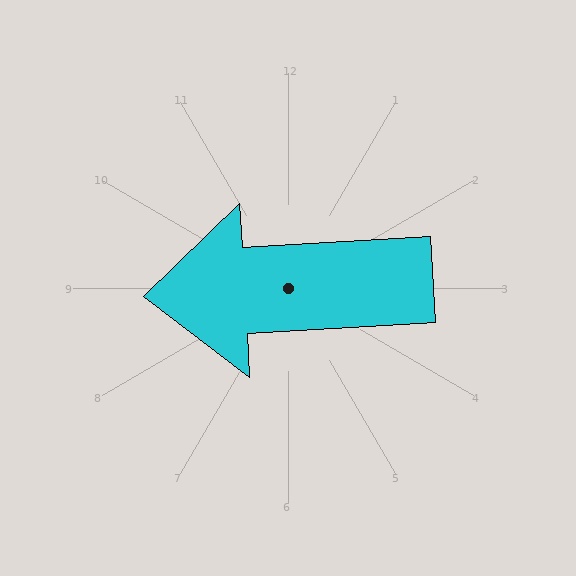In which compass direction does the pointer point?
West.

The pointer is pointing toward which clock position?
Roughly 9 o'clock.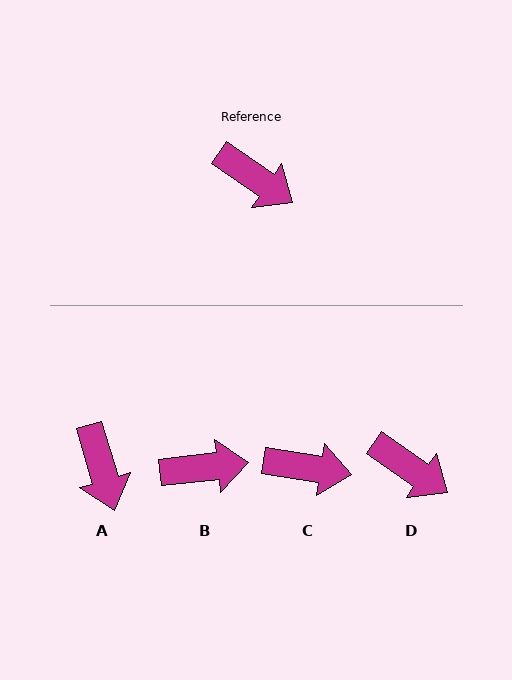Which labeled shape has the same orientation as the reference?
D.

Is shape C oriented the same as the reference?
No, it is off by about 25 degrees.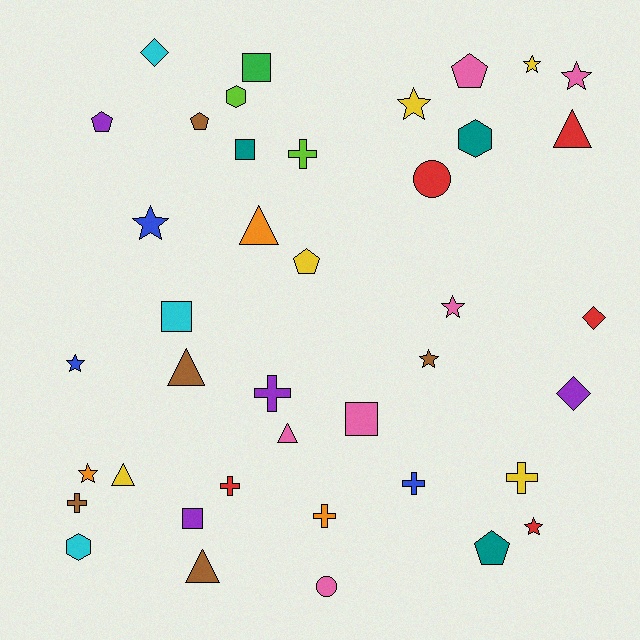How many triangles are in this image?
There are 6 triangles.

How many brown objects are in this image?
There are 5 brown objects.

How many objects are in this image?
There are 40 objects.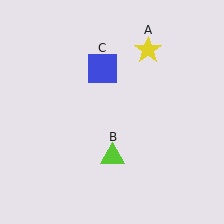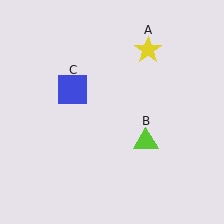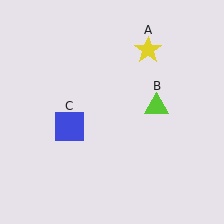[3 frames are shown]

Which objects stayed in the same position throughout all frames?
Yellow star (object A) remained stationary.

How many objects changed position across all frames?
2 objects changed position: lime triangle (object B), blue square (object C).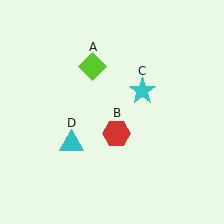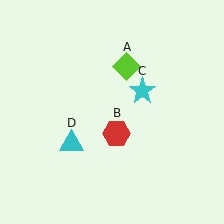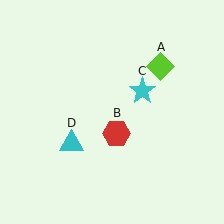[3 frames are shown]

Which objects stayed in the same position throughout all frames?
Red hexagon (object B) and cyan star (object C) and cyan triangle (object D) remained stationary.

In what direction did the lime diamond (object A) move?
The lime diamond (object A) moved right.